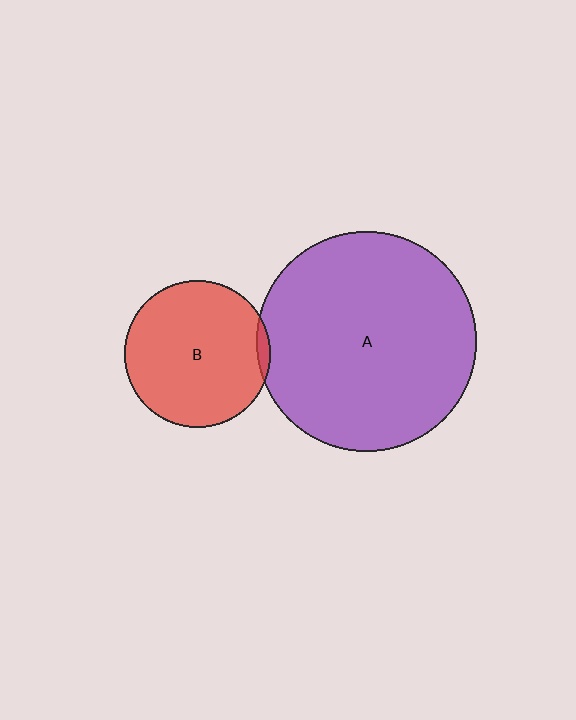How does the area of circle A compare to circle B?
Approximately 2.3 times.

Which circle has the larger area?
Circle A (purple).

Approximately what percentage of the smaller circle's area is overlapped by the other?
Approximately 5%.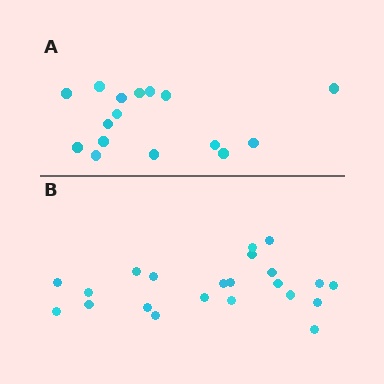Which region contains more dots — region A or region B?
Region B (the bottom region) has more dots.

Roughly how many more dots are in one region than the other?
Region B has about 6 more dots than region A.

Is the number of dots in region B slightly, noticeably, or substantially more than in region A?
Region B has noticeably more, but not dramatically so. The ratio is roughly 1.4 to 1.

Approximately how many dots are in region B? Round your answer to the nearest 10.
About 20 dots. (The exact count is 22, which rounds to 20.)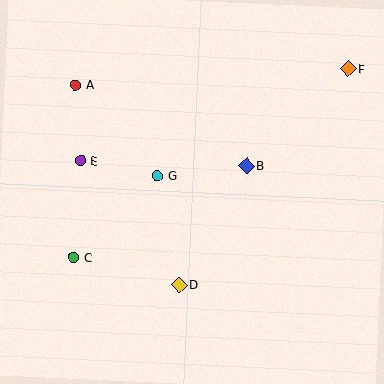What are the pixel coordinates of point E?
Point E is at (81, 161).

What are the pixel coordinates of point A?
Point A is at (75, 85).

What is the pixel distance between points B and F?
The distance between B and F is 140 pixels.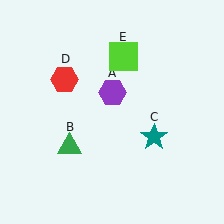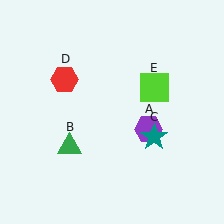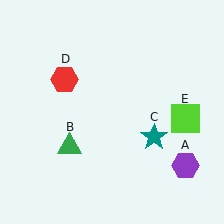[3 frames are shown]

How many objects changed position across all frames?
2 objects changed position: purple hexagon (object A), lime square (object E).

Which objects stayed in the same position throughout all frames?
Green triangle (object B) and teal star (object C) and red hexagon (object D) remained stationary.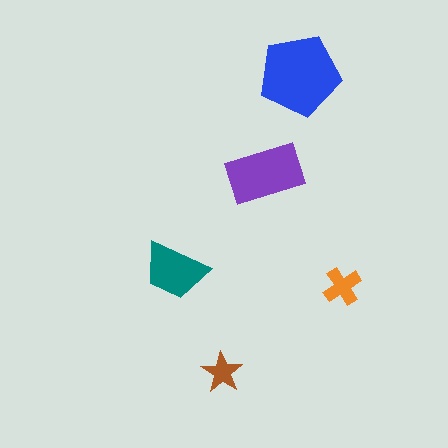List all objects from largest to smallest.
The blue pentagon, the purple rectangle, the teal trapezoid, the orange cross, the brown star.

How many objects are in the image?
There are 5 objects in the image.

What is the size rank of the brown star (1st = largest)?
5th.